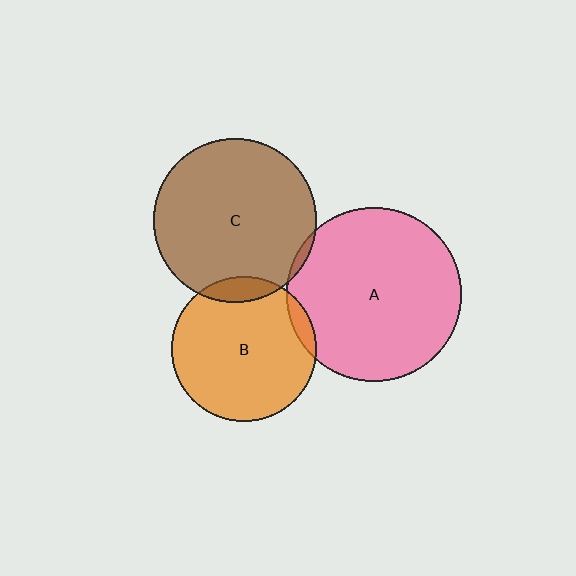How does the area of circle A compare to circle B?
Approximately 1.5 times.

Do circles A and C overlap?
Yes.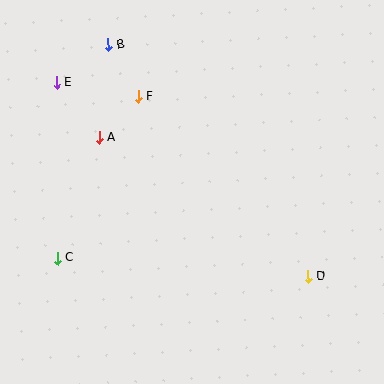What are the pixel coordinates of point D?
Point D is at (308, 276).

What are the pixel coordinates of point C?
Point C is at (57, 258).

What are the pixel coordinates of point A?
Point A is at (99, 137).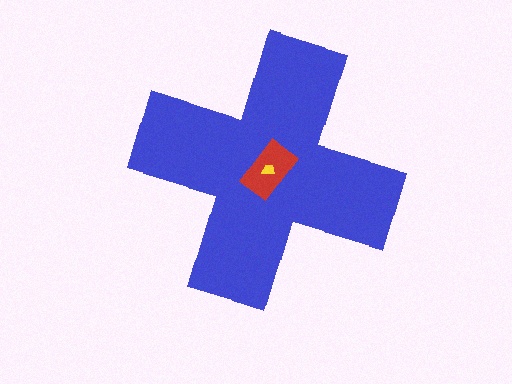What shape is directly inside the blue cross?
The red rectangle.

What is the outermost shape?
The blue cross.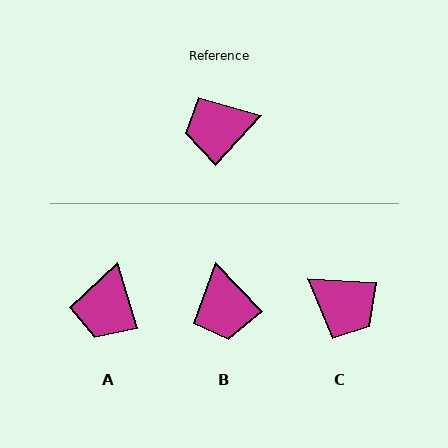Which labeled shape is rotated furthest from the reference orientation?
C, about 129 degrees away.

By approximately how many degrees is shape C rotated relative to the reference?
Approximately 129 degrees counter-clockwise.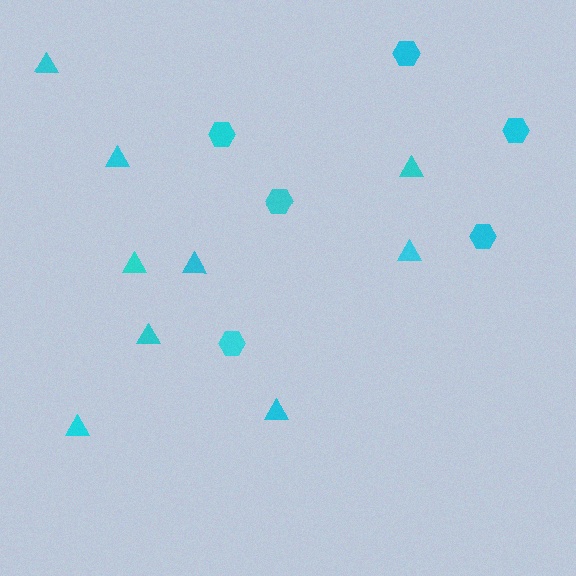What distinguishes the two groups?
There are 2 groups: one group of hexagons (6) and one group of triangles (9).